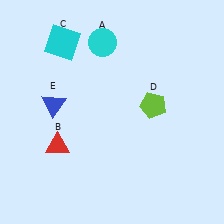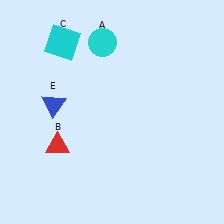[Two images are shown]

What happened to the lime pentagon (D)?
The lime pentagon (D) was removed in Image 2. It was in the top-right area of Image 1.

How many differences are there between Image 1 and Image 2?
There is 1 difference between the two images.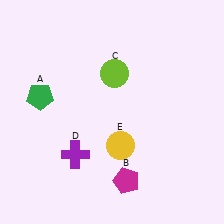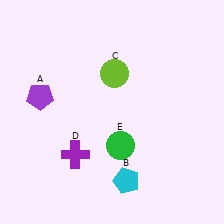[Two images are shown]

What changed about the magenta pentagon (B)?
In Image 1, B is magenta. In Image 2, it changed to cyan.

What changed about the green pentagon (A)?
In Image 1, A is green. In Image 2, it changed to purple.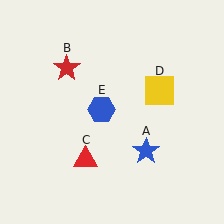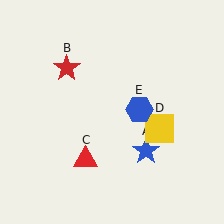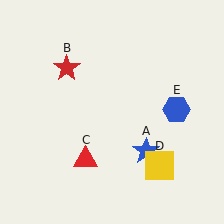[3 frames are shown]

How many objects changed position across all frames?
2 objects changed position: yellow square (object D), blue hexagon (object E).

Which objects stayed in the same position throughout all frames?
Blue star (object A) and red star (object B) and red triangle (object C) remained stationary.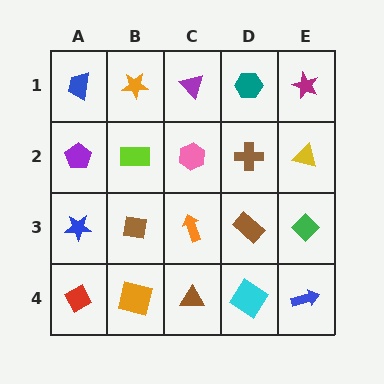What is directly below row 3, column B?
An orange square.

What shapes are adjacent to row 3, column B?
A lime rectangle (row 2, column B), an orange square (row 4, column B), a blue star (row 3, column A), an orange arrow (row 3, column C).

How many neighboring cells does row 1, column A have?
2.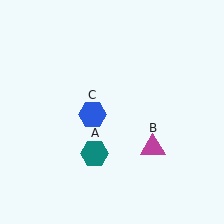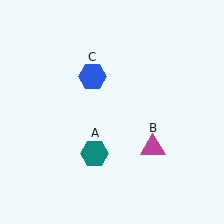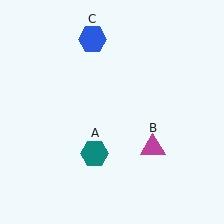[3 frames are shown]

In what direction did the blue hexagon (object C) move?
The blue hexagon (object C) moved up.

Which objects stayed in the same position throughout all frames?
Teal hexagon (object A) and magenta triangle (object B) remained stationary.